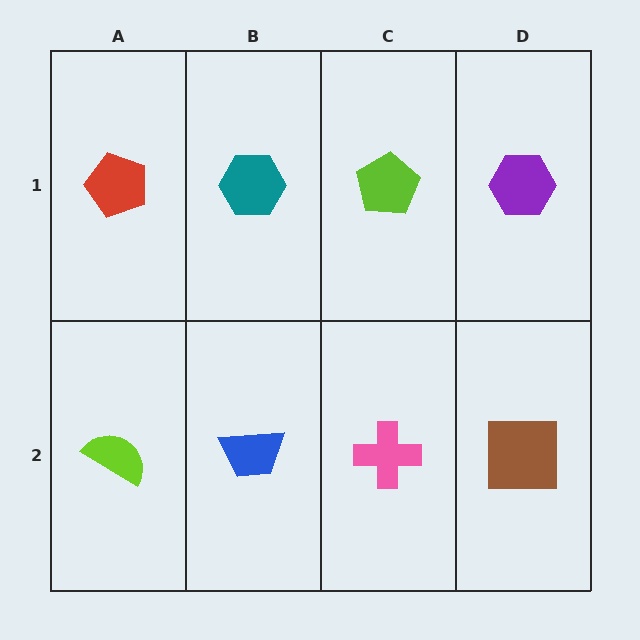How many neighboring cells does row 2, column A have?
2.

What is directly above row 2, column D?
A purple hexagon.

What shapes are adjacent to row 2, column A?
A red pentagon (row 1, column A), a blue trapezoid (row 2, column B).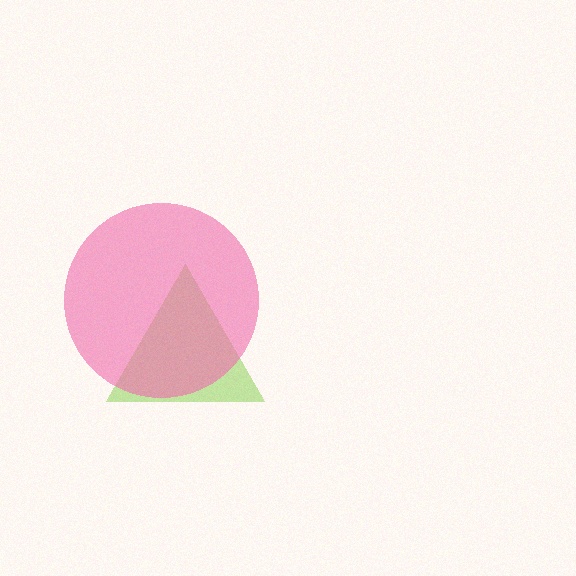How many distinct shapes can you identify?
There are 2 distinct shapes: a lime triangle, a pink circle.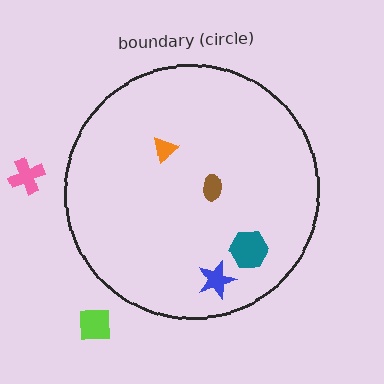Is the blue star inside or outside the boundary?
Inside.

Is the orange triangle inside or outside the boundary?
Inside.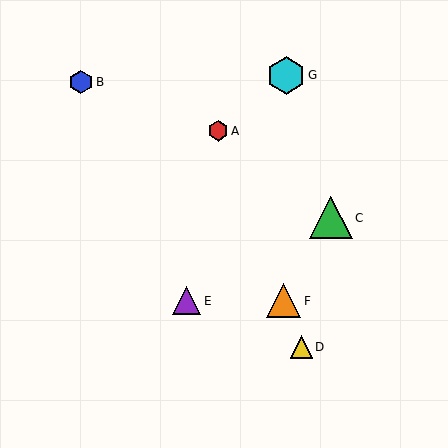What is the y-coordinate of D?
Object D is at y≈347.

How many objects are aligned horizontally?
2 objects (E, F) are aligned horizontally.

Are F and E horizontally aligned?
Yes, both are at y≈301.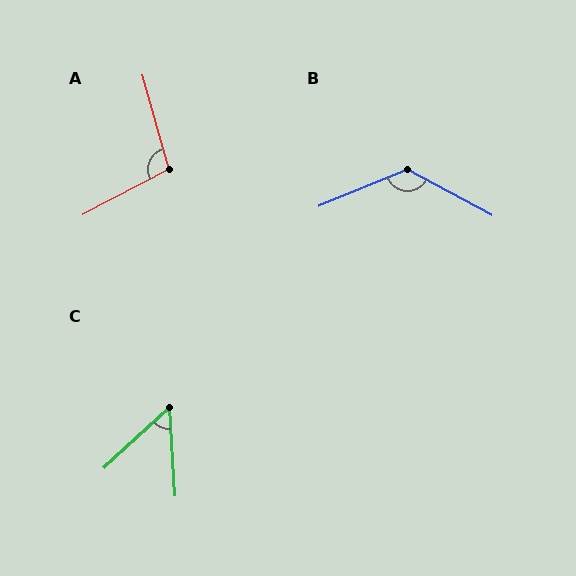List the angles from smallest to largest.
C (51°), A (102°), B (129°).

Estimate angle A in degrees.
Approximately 102 degrees.